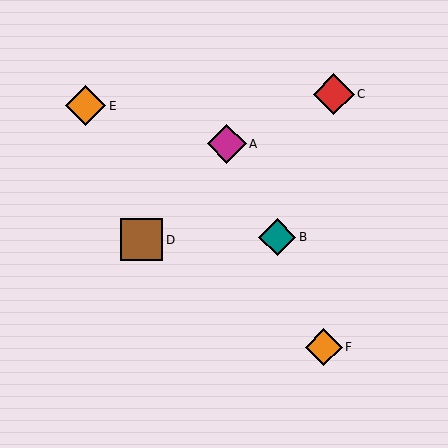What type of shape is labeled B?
Shape B is a teal diamond.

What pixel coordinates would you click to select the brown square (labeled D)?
Click at (142, 240) to select the brown square D.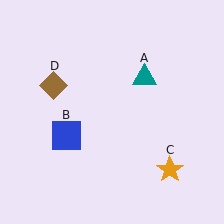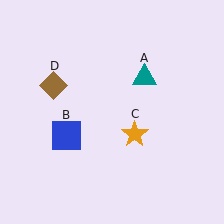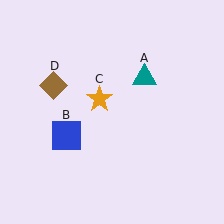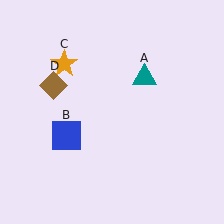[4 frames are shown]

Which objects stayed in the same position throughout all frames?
Teal triangle (object A) and blue square (object B) and brown diamond (object D) remained stationary.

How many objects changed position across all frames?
1 object changed position: orange star (object C).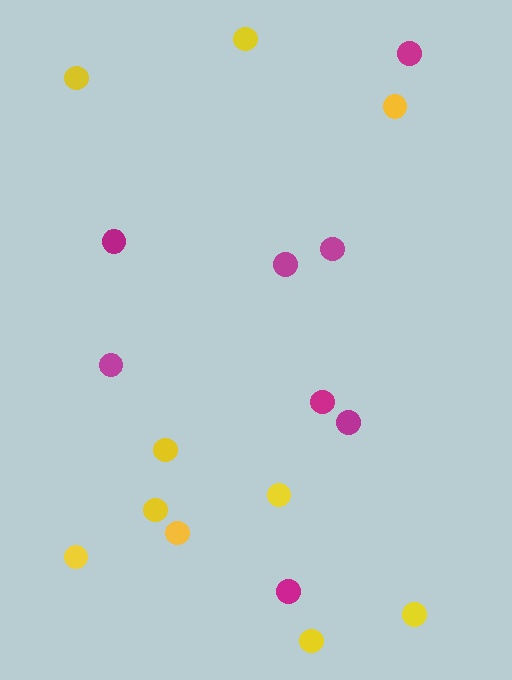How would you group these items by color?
There are 2 groups: one group of magenta circles (8) and one group of yellow circles (10).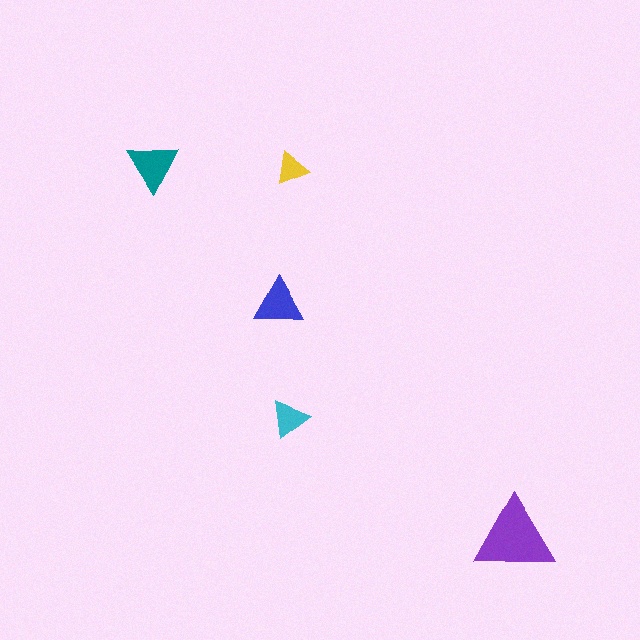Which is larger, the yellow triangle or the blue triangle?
The blue one.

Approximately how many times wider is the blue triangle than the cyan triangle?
About 1.5 times wider.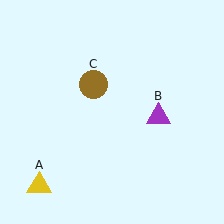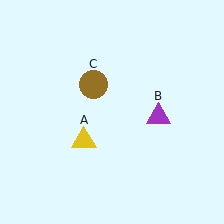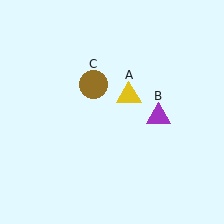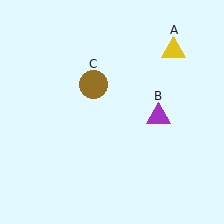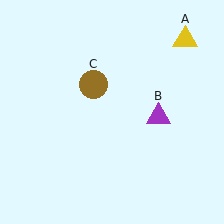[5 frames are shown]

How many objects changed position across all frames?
1 object changed position: yellow triangle (object A).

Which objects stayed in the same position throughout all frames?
Purple triangle (object B) and brown circle (object C) remained stationary.